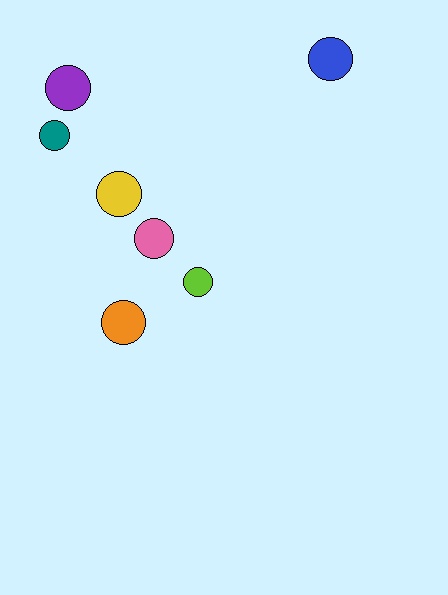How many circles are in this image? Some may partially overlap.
There are 7 circles.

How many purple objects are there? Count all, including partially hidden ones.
There is 1 purple object.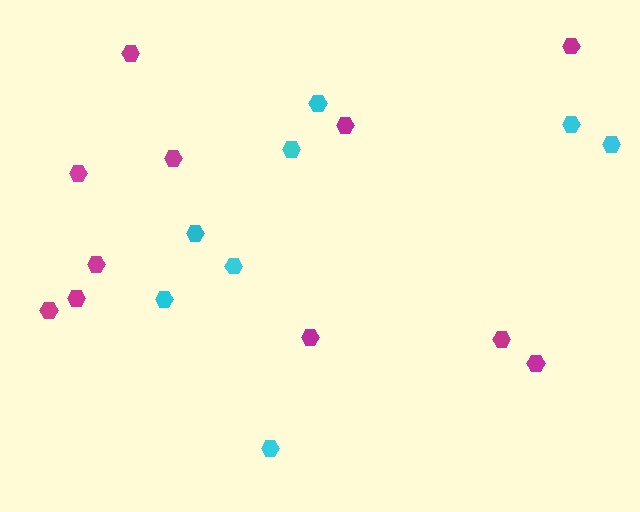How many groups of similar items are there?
There are 2 groups: one group of magenta hexagons (11) and one group of cyan hexagons (8).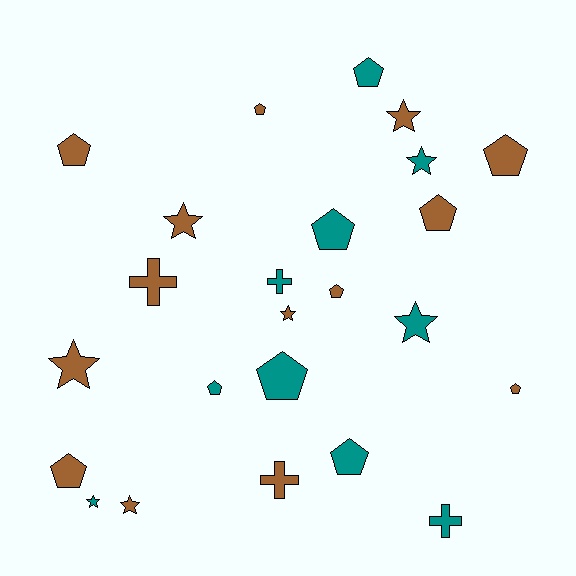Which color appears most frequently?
Brown, with 14 objects.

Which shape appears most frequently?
Pentagon, with 12 objects.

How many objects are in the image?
There are 24 objects.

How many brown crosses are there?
There are 2 brown crosses.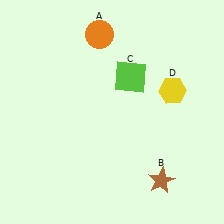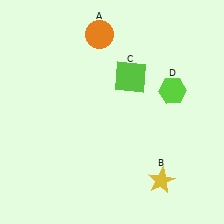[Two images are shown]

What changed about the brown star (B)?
In Image 1, B is brown. In Image 2, it changed to yellow.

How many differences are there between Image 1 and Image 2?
There are 2 differences between the two images.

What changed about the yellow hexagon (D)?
In Image 1, D is yellow. In Image 2, it changed to lime.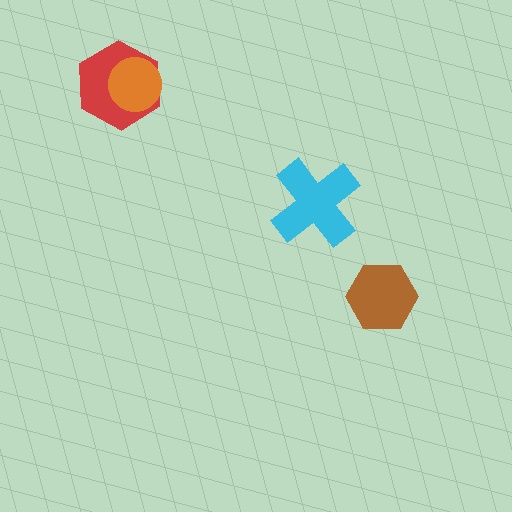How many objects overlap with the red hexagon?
1 object overlaps with the red hexagon.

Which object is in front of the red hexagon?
The orange circle is in front of the red hexagon.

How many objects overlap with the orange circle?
1 object overlaps with the orange circle.